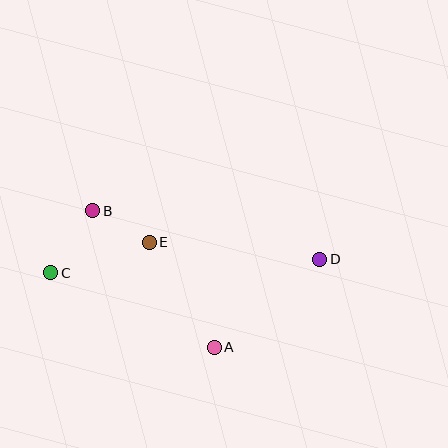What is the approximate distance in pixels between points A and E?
The distance between A and E is approximately 124 pixels.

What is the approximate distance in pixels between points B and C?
The distance between B and C is approximately 75 pixels.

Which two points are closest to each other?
Points B and E are closest to each other.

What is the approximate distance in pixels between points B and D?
The distance between B and D is approximately 232 pixels.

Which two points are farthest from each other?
Points C and D are farthest from each other.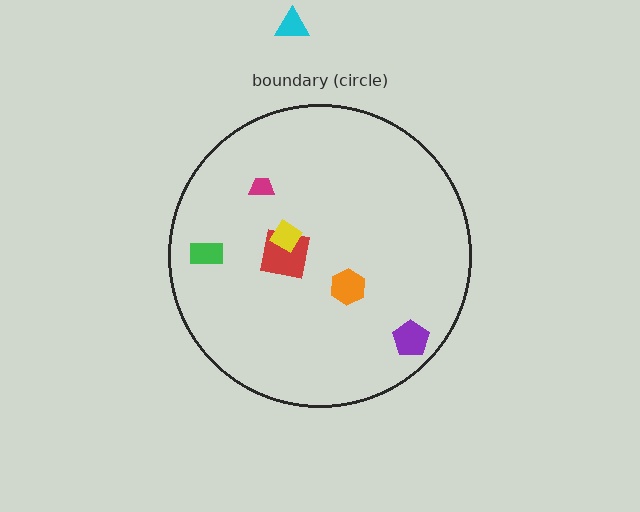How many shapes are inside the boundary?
6 inside, 1 outside.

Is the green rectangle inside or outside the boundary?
Inside.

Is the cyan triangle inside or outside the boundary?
Outside.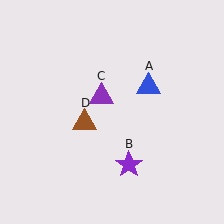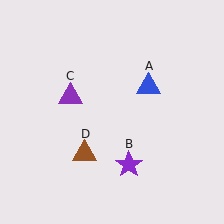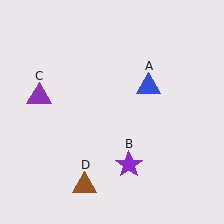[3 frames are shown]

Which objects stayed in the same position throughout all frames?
Blue triangle (object A) and purple star (object B) remained stationary.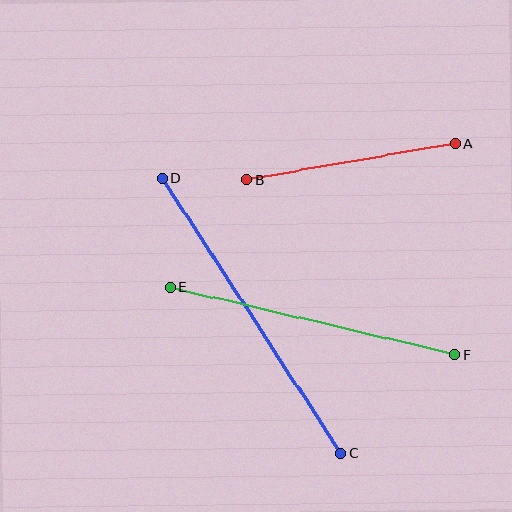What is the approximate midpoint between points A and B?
The midpoint is at approximately (351, 162) pixels.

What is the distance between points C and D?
The distance is approximately 328 pixels.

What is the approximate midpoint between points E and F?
The midpoint is at approximately (313, 321) pixels.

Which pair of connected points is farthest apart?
Points C and D are farthest apart.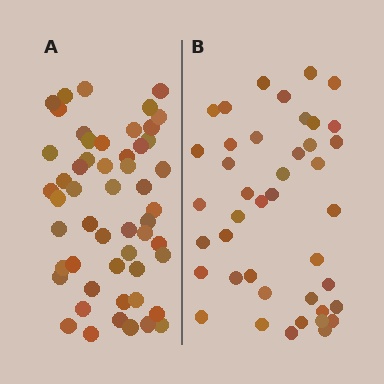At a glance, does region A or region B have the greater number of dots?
Region A (the left region) has more dots.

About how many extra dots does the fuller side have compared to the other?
Region A has roughly 12 or so more dots than region B.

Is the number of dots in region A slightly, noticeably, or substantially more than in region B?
Region A has noticeably more, but not dramatically so. The ratio is roughly 1.3 to 1.